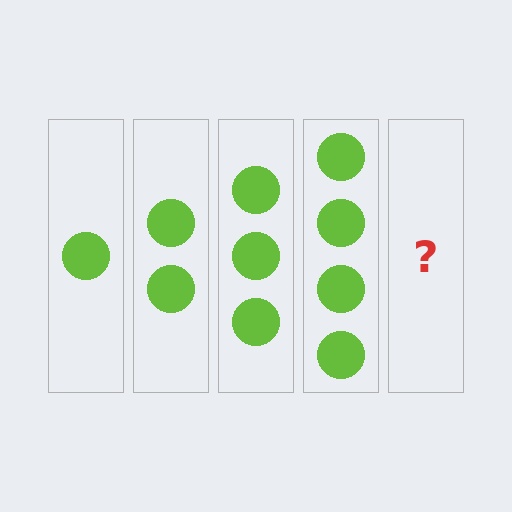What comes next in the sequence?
The next element should be 5 circles.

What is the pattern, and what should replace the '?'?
The pattern is that each step adds one more circle. The '?' should be 5 circles.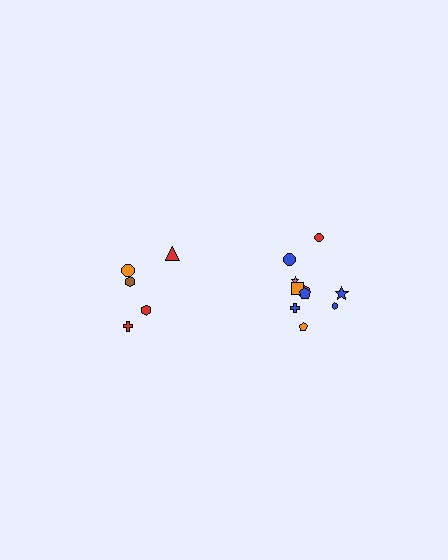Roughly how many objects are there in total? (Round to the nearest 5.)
Roughly 15 objects in total.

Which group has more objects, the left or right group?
The right group.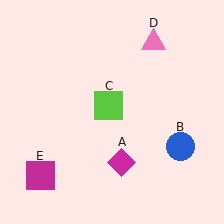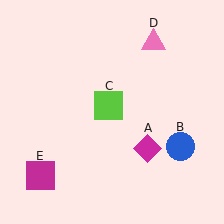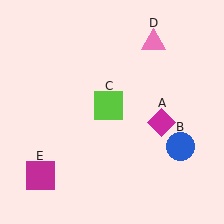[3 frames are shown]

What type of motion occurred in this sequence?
The magenta diamond (object A) rotated counterclockwise around the center of the scene.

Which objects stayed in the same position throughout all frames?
Blue circle (object B) and lime square (object C) and pink triangle (object D) and magenta square (object E) remained stationary.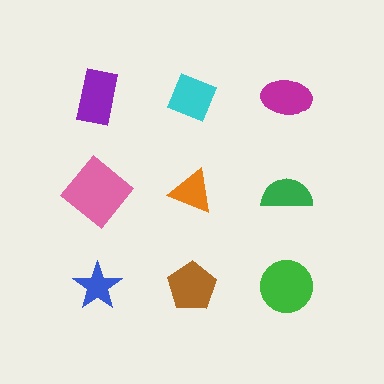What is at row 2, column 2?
An orange triangle.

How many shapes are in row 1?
3 shapes.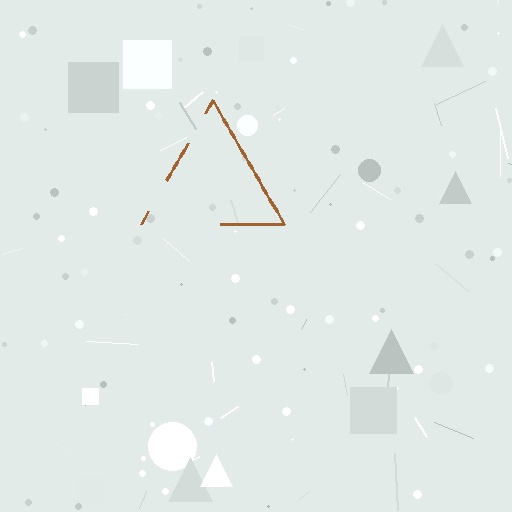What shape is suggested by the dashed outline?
The dashed outline suggests a triangle.